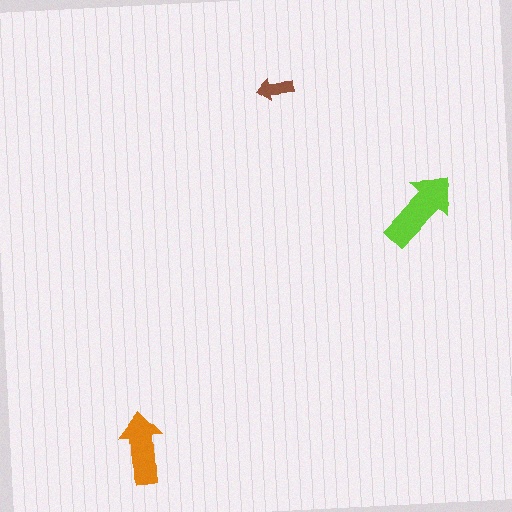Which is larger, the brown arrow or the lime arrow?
The lime one.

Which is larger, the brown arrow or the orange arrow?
The orange one.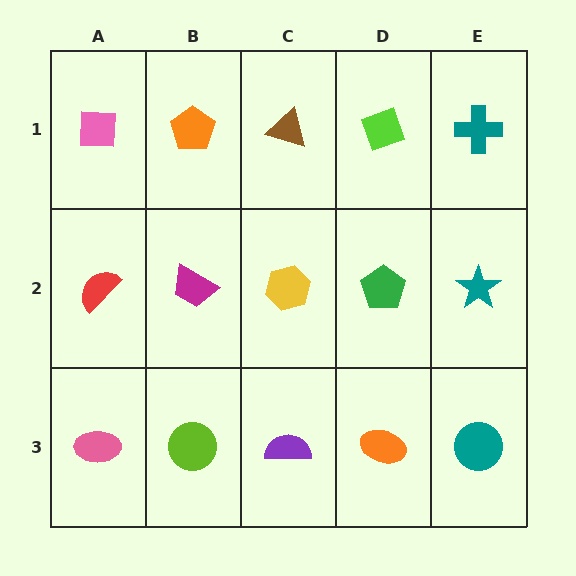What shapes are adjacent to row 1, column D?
A green pentagon (row 2, column D), a brown triangle (row 1, column C), a teal cross (row 1, column E).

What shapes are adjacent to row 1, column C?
A yellow hexagon (row 2, column C), an orange pentagon (row 1, column B), a lime diamond (row 1, column D).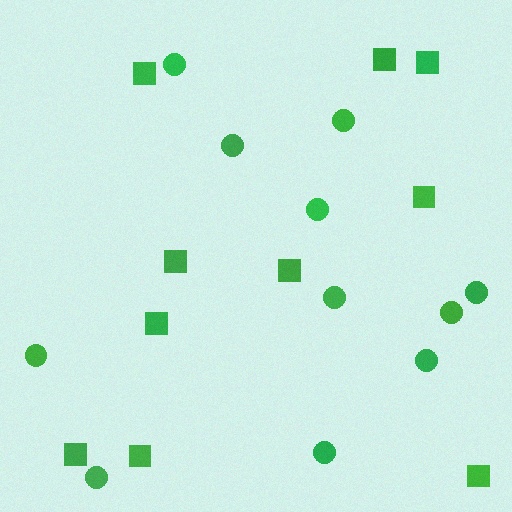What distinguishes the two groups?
There are 2 groups: one group of squares (10) and one group of circles (11).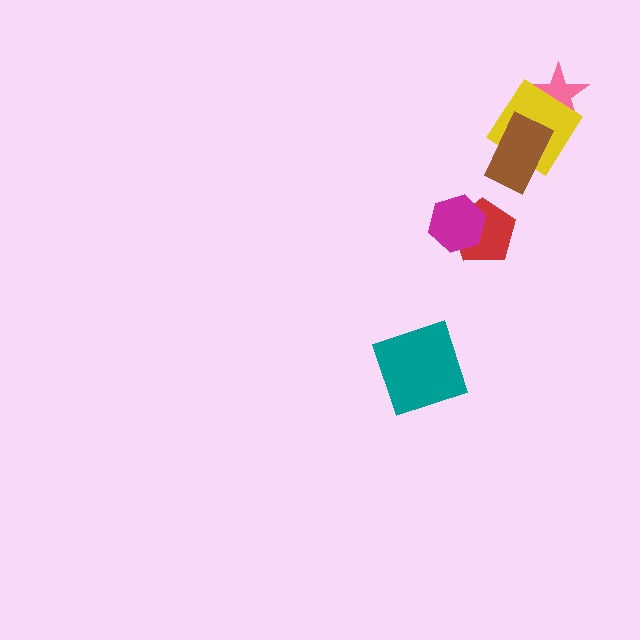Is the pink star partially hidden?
Yes, it is partially covered by another shape.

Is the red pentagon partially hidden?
Yes, it is partially covered by another shape.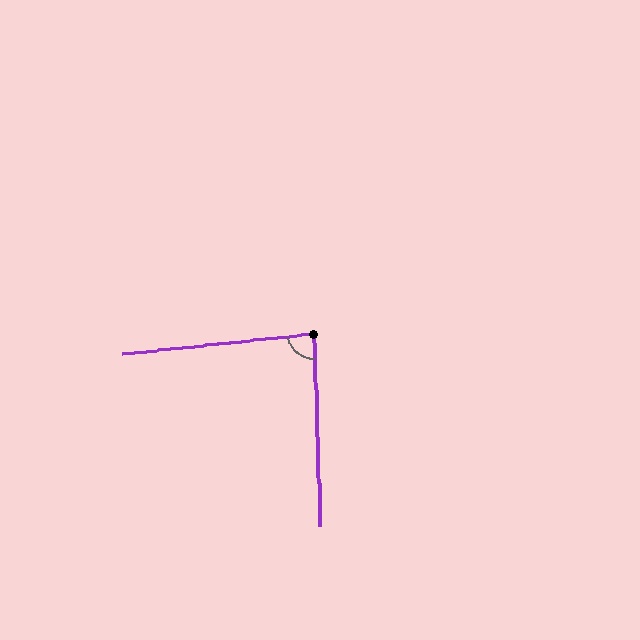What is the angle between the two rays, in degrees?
Approximately 86 degrees.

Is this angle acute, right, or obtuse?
It is approximately a right angle.